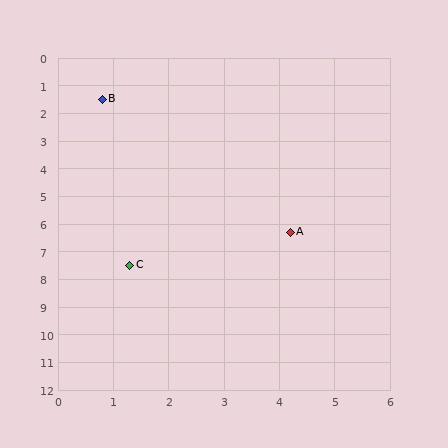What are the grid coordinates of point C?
Point C is at approximately (1.3, 7.5).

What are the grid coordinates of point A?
Point A is at approximately (4.2, 6.3).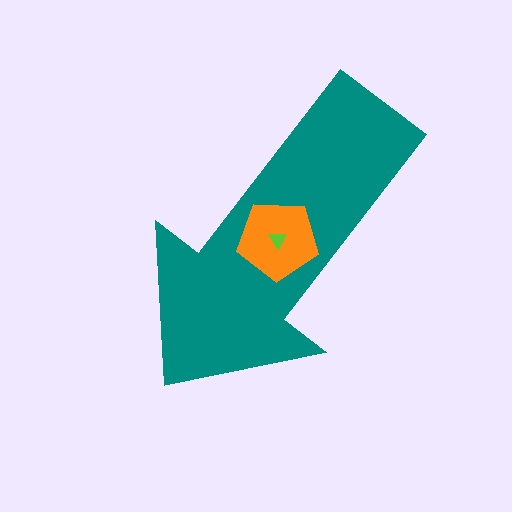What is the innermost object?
The lime triangle.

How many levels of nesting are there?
3.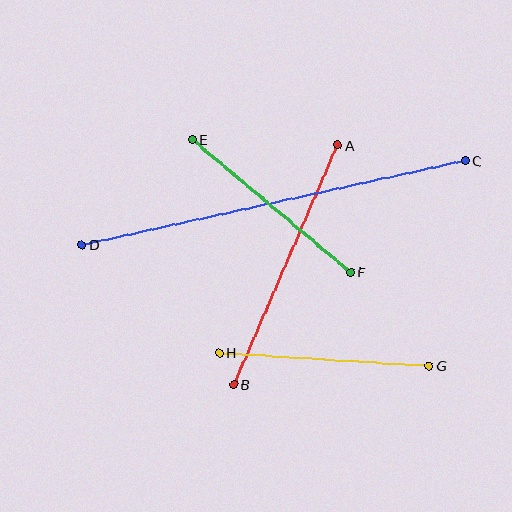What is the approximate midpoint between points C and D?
The midpoint is at approximately (274, 203) pixels.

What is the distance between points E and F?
The distance is approximately 207 pixels.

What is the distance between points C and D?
The distance is approximately 392 pixels.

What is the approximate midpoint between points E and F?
The midpoint is at approximately (271, 206) pixels.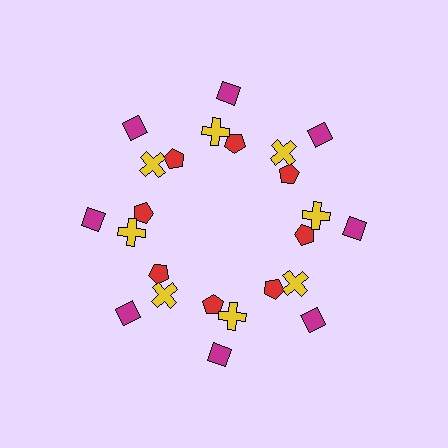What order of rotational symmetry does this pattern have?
This pattern has 8-fold rotational symmetry.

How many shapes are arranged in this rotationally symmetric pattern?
There are 24 shapes, arranged in 8 groups of 3.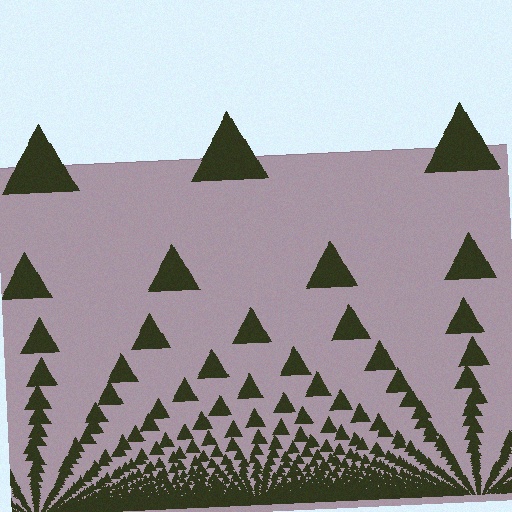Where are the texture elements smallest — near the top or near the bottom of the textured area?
Near the bottom.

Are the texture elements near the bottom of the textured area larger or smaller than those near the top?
Smaller. The gradient is inverted — elements near the bottom are smaller and denser.